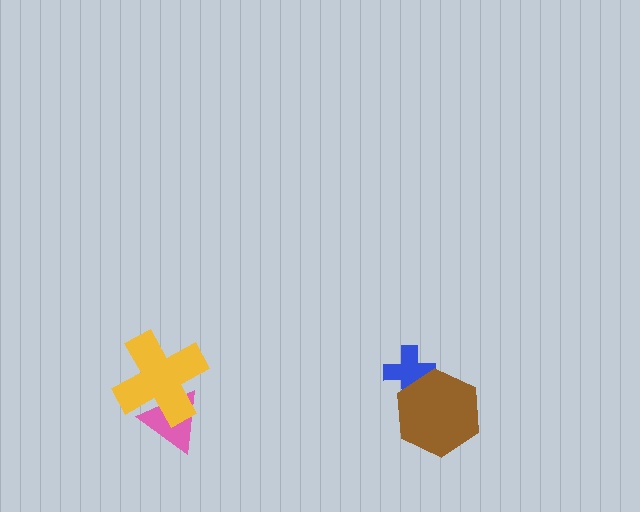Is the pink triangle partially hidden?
Yes, it is partially covered by another shape.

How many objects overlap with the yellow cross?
1 object overlaps with the yellow cross.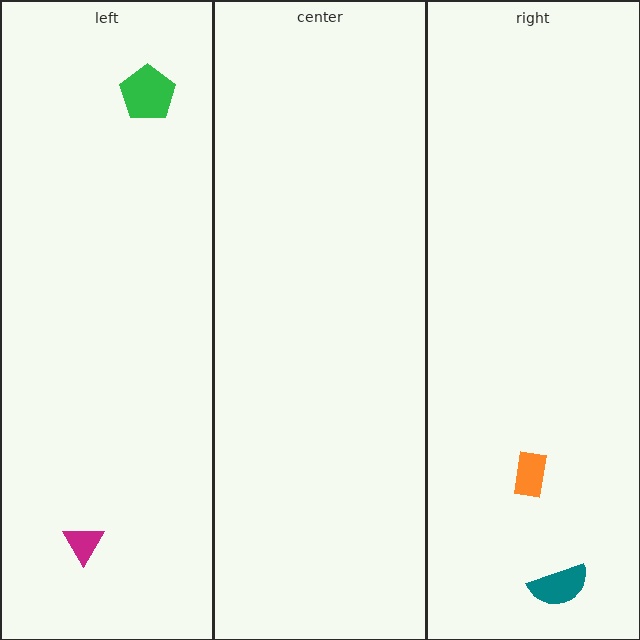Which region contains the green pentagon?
The left region.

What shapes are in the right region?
The orange rectangle, the teal semicircle.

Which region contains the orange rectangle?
The right region.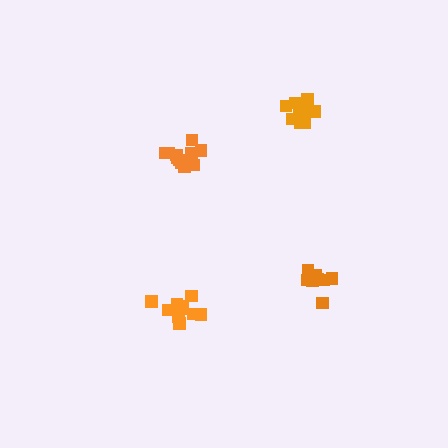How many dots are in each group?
Group 1: 9 dots, Group 2: 12 dots, Group 3: 11 dots, Group 4: 11 dots (43 total).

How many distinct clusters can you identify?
There are 4 distinct clusters.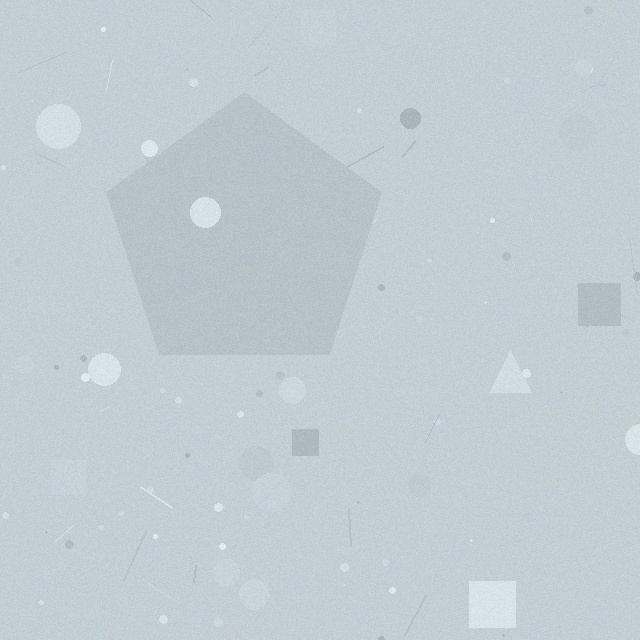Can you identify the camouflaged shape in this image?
The camouflaged shape is a pentagon.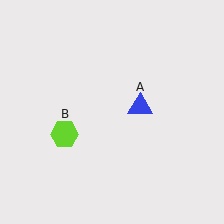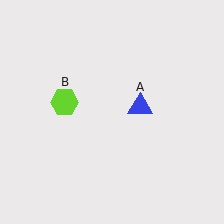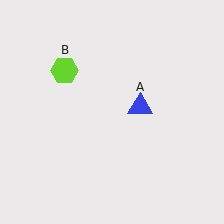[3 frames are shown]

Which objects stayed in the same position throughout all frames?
Blue triangle (object A) remained stationary.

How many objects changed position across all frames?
1 object changed position: lime hexagon (object B).